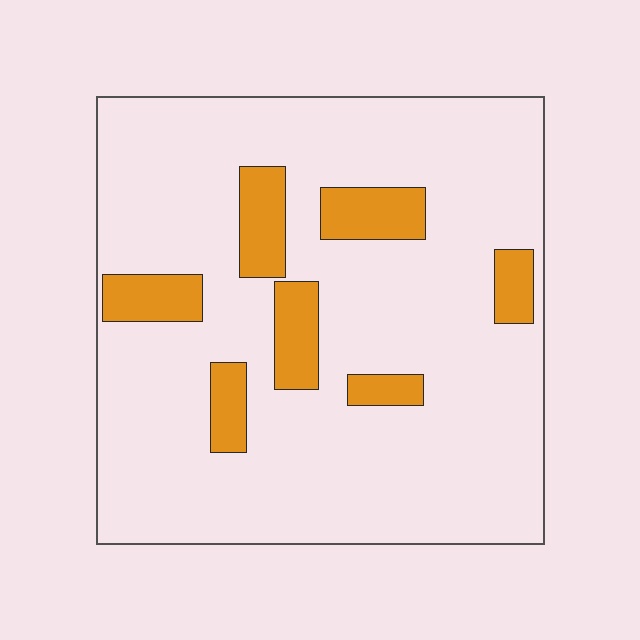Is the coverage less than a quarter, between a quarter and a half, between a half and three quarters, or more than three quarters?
Less than a quarter.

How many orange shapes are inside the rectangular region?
7.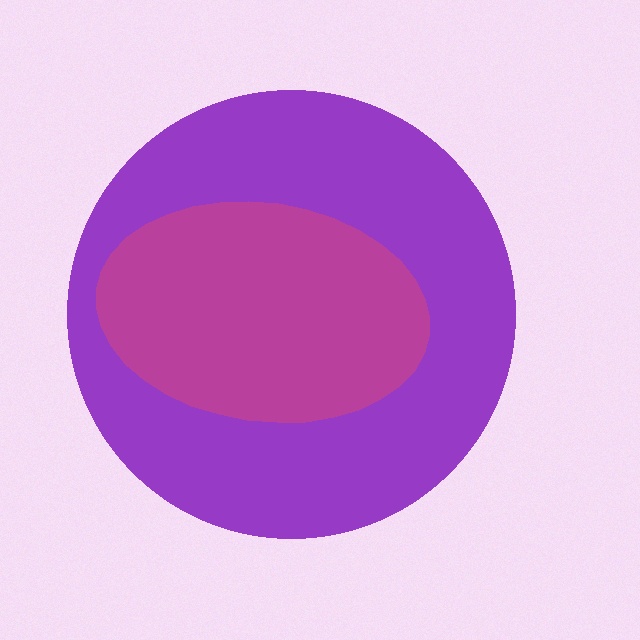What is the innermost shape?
The magenta ellipse.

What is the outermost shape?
The purple circle.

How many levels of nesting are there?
2.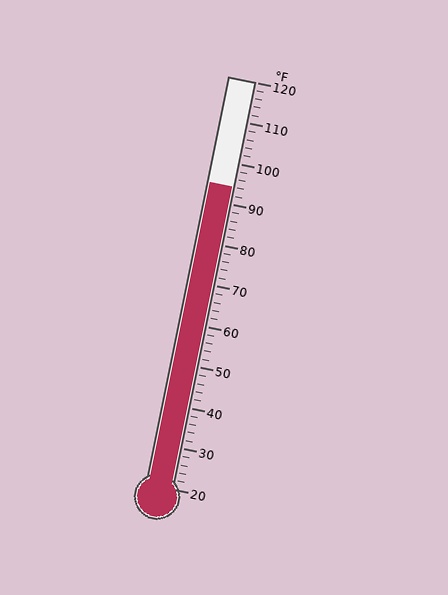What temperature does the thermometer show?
The thermometer shows approximately 94°F.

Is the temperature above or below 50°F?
The temperature is above 50°F.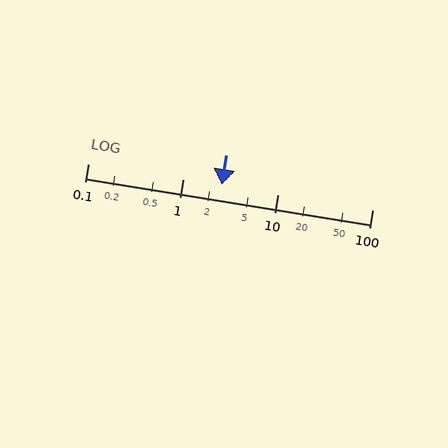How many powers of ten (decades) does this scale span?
The scale spans 3 decades, from 0.1 to 100.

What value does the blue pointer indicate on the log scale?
The pointer indicates approximately 2.6.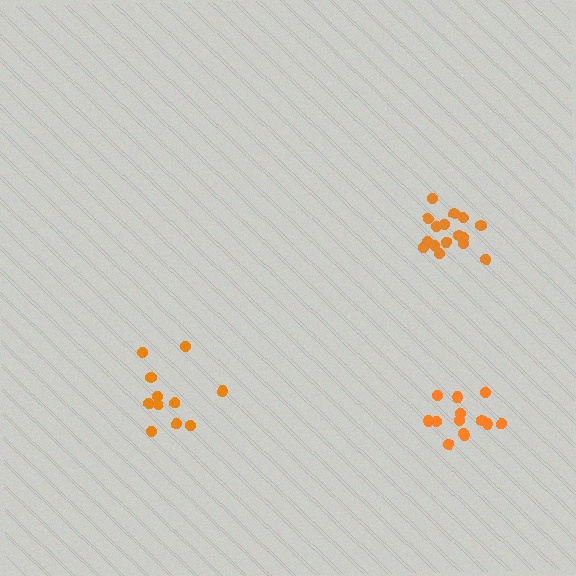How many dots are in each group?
Group 1: 16 dots, Group 2: 11 dots, Group 3: 13 dots (40 total).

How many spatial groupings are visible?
There are 3 spatial groupings.